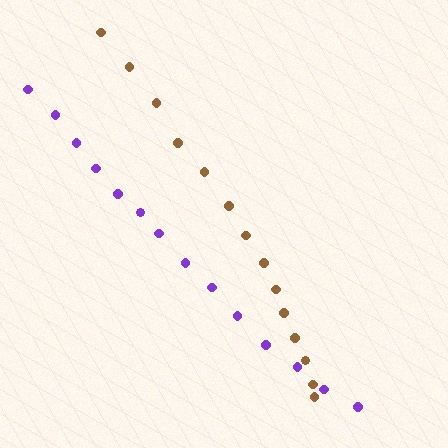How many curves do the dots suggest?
There are 2 distinct paths.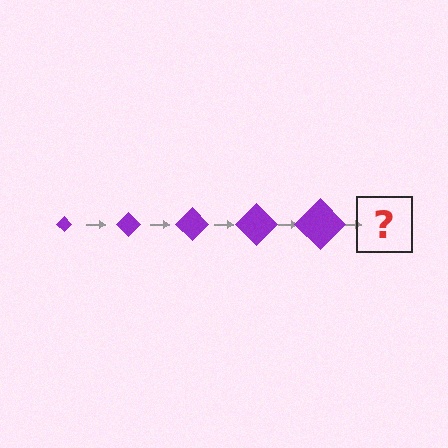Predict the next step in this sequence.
The next step is a purple diamond, larger than the previous one.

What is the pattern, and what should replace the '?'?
The pattern is that the diamond gets progressively larger each step. The '?' should be a purple diamond, larger than the previous one.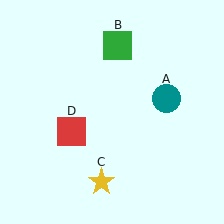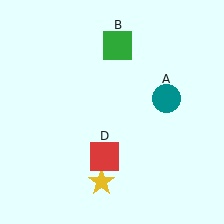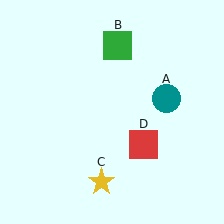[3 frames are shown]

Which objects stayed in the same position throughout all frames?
Teal circle (object A) and green square (object B) and yellow star (object C) remained stationary.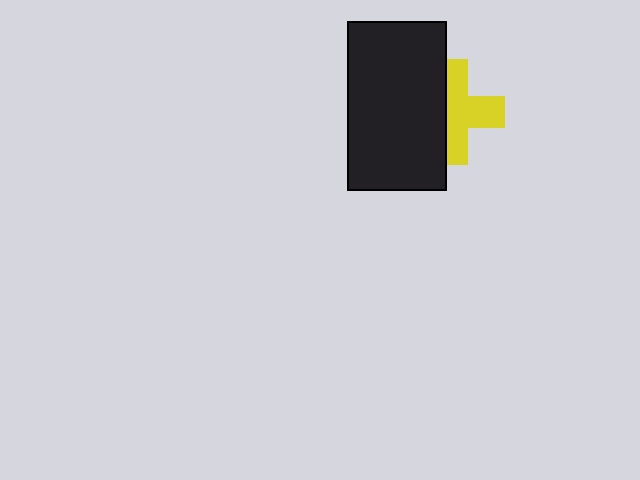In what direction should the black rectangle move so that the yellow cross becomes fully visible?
The black rectangle should move left. That is the shortest direction to clear the overlap and leave the yellow cross fully visible.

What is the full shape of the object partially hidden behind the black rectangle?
The partially hidden object is a yellow cross.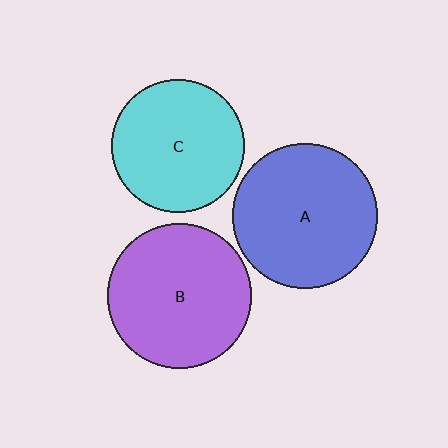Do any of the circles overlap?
No, none of the circles overlap.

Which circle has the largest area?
Circle A (blue).